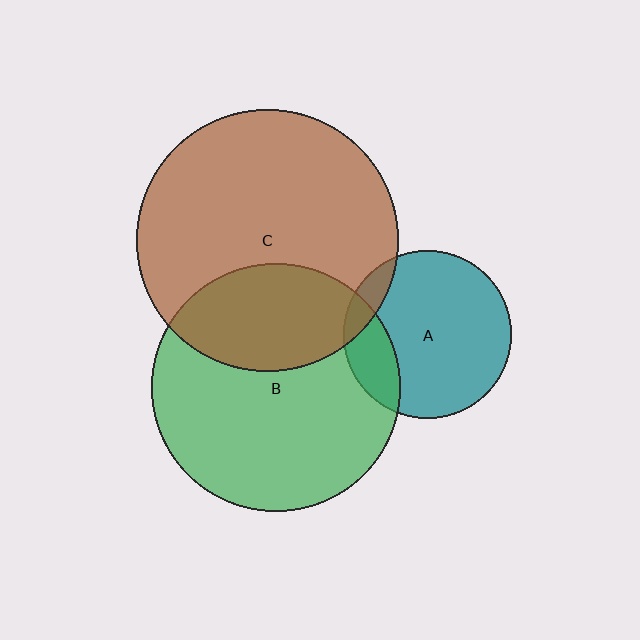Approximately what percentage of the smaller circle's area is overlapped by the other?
Approximately 30%.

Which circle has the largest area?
Circle C (brown).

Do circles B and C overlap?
Yes.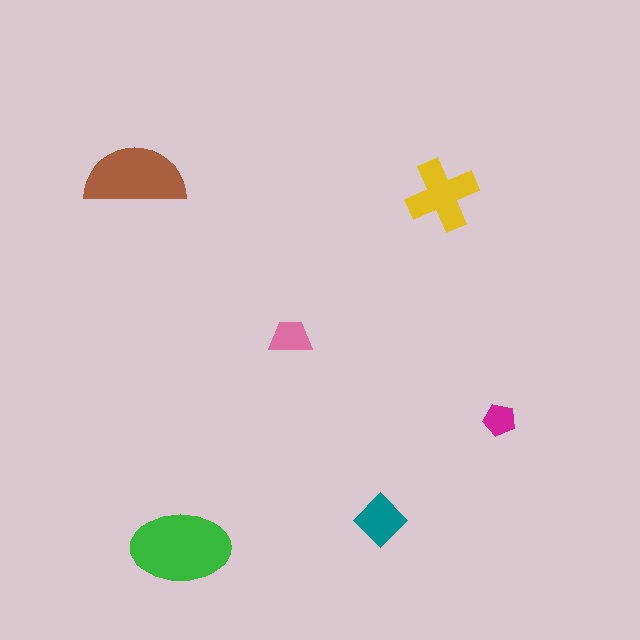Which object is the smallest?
The magenta pentagon.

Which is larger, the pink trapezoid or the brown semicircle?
The brown semicircle.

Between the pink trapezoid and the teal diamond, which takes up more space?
The teal diamond.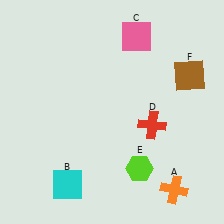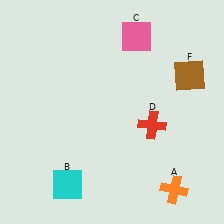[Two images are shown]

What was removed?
The lime hexagon (E) was removed in Image 2.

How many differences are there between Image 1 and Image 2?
There is 1 difference between the two images.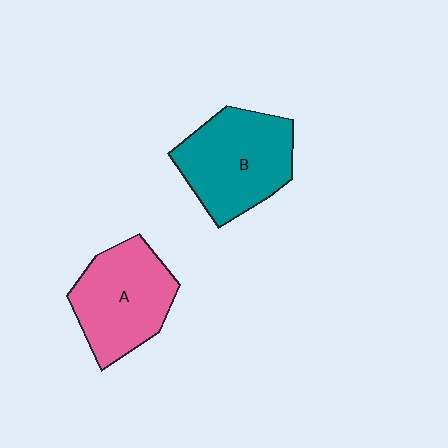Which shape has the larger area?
Shape B (teal).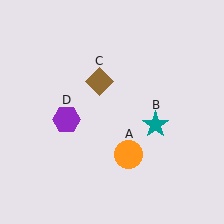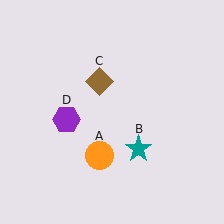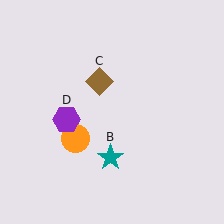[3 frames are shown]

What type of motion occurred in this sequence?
The orange circle (object A), teal star (object B) rotated clockwise around the center of the scene.